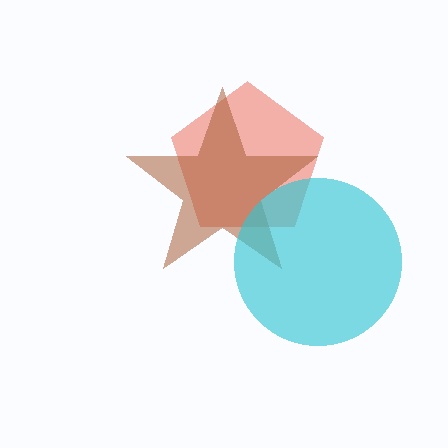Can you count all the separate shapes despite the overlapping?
Yes, there are 3 separate shapes.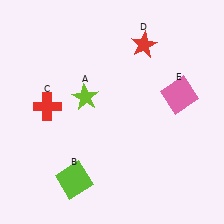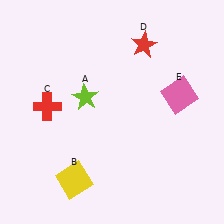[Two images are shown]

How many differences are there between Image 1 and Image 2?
There is 1 difference between the two images.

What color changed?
The square (B) changed from lime in Image 1 to yellow in Image 2.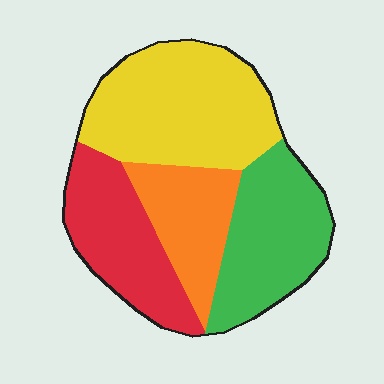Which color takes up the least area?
Orange, at roughly 15%.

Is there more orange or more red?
Red.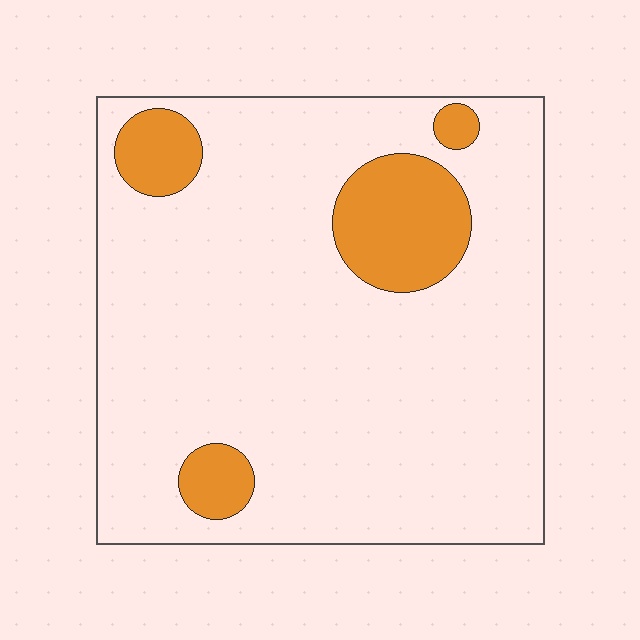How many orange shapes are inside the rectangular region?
4.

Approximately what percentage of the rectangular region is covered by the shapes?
Approximately 15%.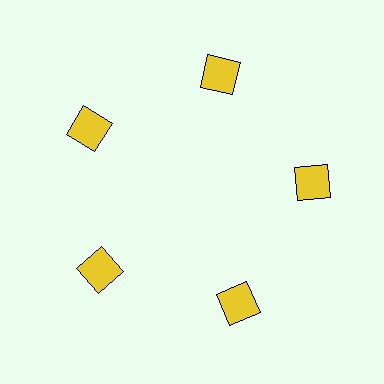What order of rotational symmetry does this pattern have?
This pattern has 5-fold rotational symmetry.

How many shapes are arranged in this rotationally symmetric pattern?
There are 5 shapes, arranged in 5 groups of 1.